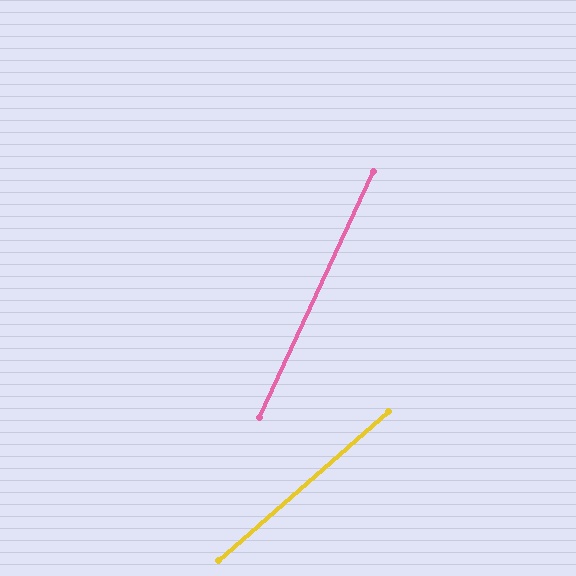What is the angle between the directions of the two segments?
Approximately 24 degrees.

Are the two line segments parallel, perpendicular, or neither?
Neither parallel nor perpendicular — they differ by about 24°.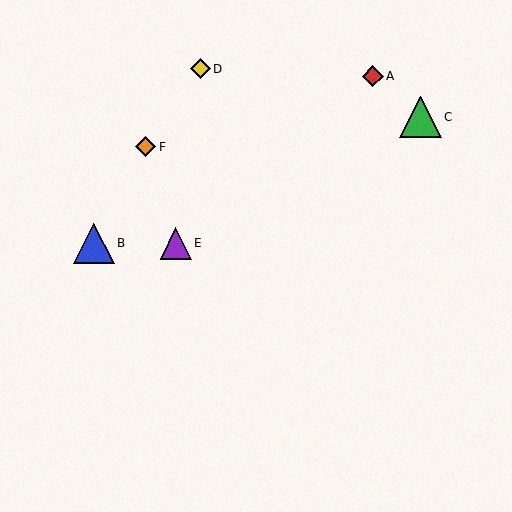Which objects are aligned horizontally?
Objects B, E are aligned horizontally.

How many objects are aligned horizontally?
2 objects (B, E) are aligned horizontally.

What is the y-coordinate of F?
Object F is at y≈147.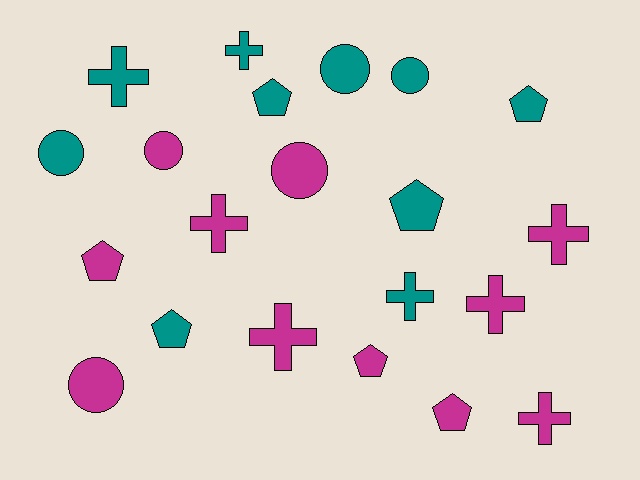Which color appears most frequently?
Magenta, with 11 objects.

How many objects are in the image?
There are 21 objects.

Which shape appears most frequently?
Cross, with 8 objects.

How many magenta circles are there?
There are 3 magenta circles.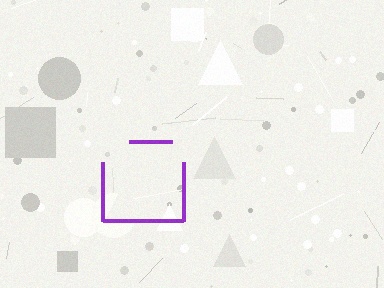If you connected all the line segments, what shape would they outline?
They would outline a square.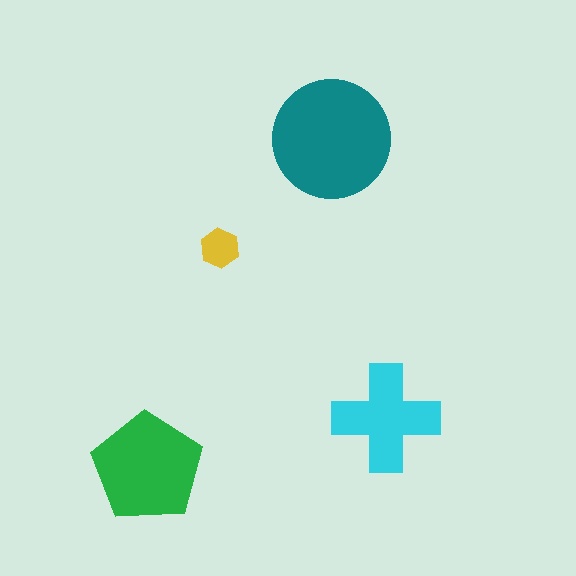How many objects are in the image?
There are 4 objects in the image.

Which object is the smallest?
The yellow hexagon.